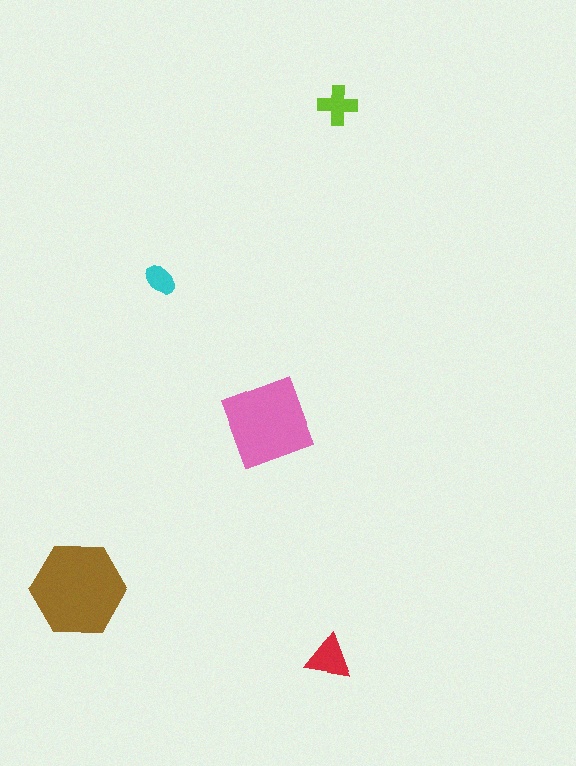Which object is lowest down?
The red triangle is bottommost.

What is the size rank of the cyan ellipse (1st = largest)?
5th.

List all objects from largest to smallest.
The brown hexagon, the pink diamond, the red triangle, the lime cross, the cyan ellipse.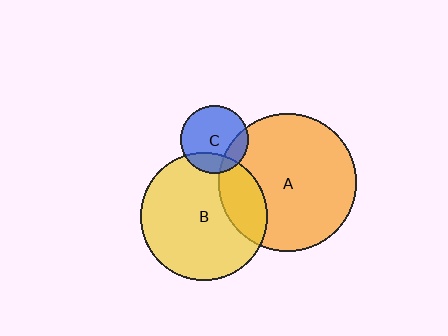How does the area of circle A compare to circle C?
Approximately 4.0 times.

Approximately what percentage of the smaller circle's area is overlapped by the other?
Approximately 20%.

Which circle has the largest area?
Circle A (orange).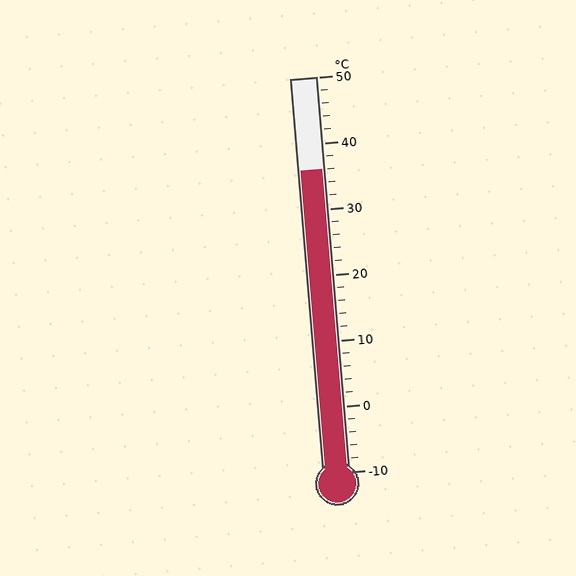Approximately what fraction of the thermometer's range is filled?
The thermometer is filled to approximately 75% of its range.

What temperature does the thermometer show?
The thermometer shows approximately 36°C.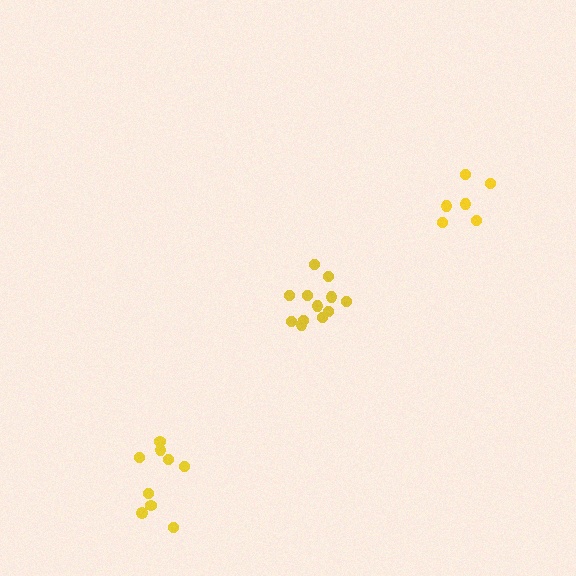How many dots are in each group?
Group 1: 9 dots, Group 2: 6 dots, Group 3: 12 dots (27 total).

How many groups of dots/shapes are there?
There are 3 groups.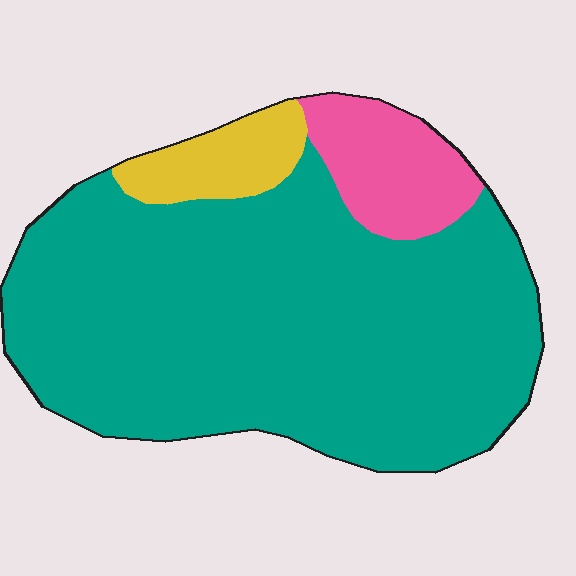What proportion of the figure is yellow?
Yellow takes up less than a sixth of the figure.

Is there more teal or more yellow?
Teal.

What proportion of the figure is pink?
Pink covers 11% of the figure.